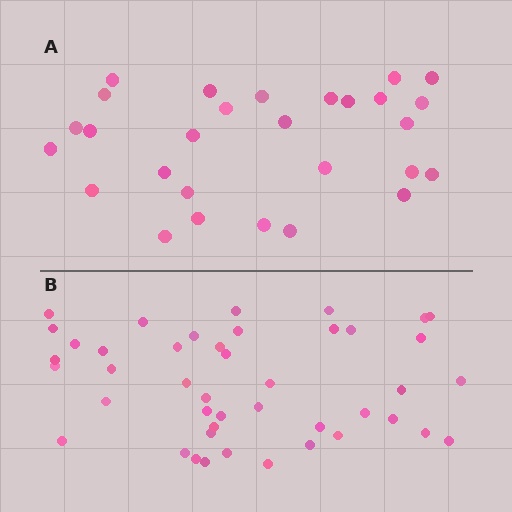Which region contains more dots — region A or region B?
Region B (the bottom region) has more dots.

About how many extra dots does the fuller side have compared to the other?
Region B has approximately 15 more dots than region A.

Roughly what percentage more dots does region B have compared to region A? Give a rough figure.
About 55% more.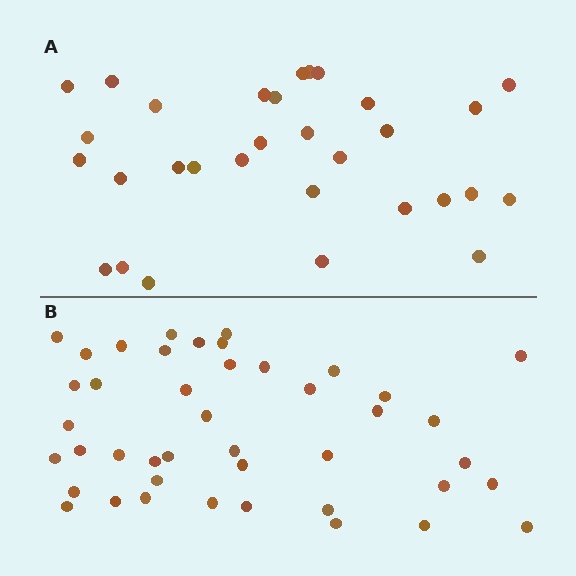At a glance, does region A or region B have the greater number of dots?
Region B (the bottom region) has more dots.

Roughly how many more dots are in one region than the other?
Region B has roughly 12 or so more dots than region A.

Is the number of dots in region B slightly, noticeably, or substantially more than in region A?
Region B has noticeably more, but not dramatically so. The ratio is roughly 1.4 to 1.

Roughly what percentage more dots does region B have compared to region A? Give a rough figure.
About 40% more.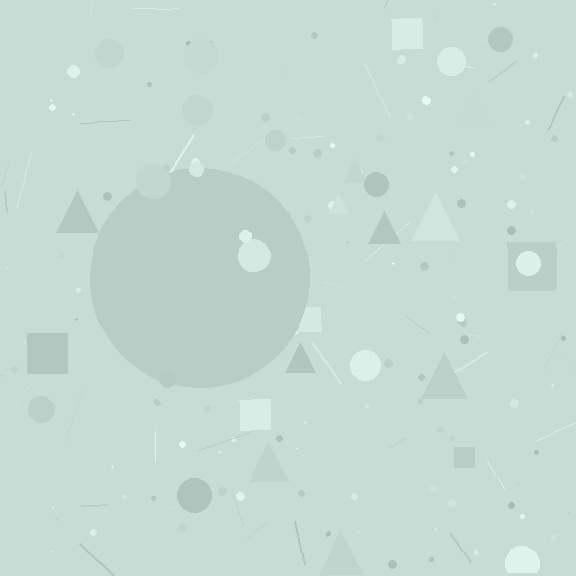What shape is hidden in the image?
A circle is hidden in the image.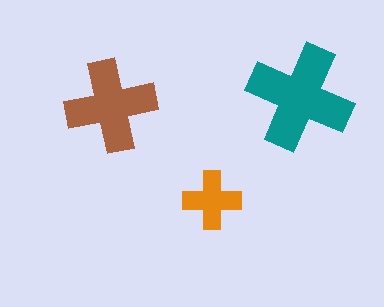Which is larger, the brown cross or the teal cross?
The teal one.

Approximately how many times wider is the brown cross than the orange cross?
About 1.5 times wider.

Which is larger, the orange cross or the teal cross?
The teal one.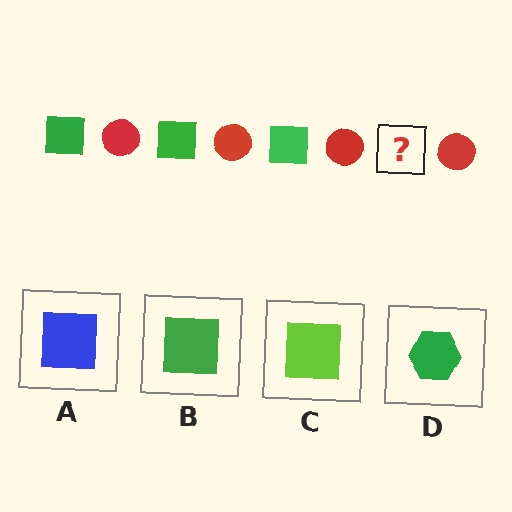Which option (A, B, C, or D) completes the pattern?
B.